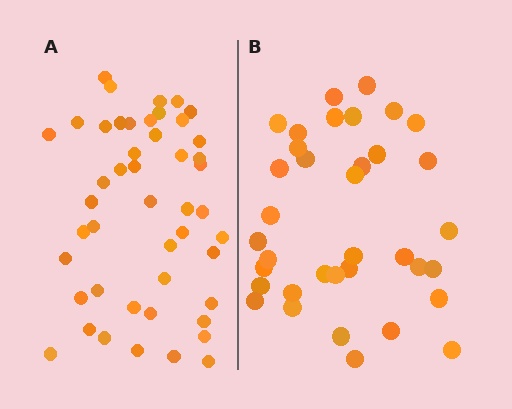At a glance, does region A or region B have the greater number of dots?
Region A (the left region) has more dots.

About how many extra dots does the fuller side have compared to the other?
Region A has roughly 12 or so more dots than region B.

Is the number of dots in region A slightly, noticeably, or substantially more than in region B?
Region A has noticeably more, but not dramatically so. The ratio is roughly 1.3 to 1.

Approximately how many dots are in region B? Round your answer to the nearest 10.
About 40 dots. (The exact count is 36, which rounds to 40.)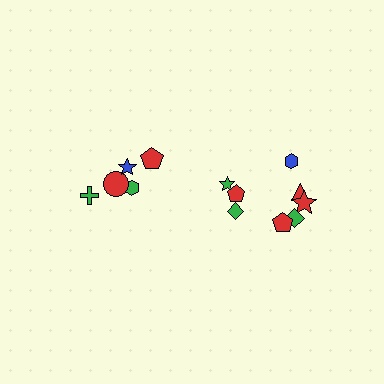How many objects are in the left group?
There are 5 objects.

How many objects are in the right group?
There are 8 objects.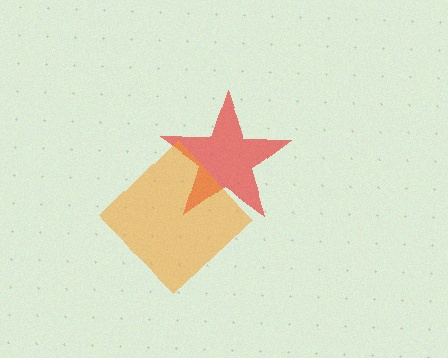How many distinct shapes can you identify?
There are 2 distinct shapes: a red star, an orange diamond.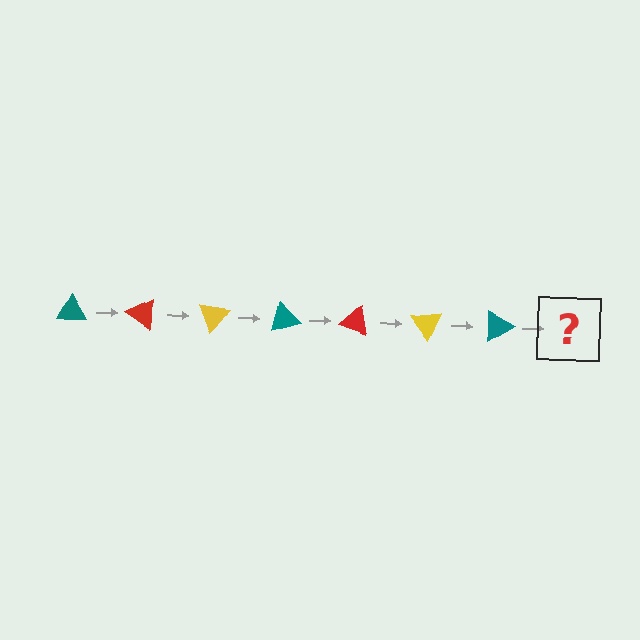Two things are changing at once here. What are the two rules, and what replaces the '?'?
The two rules are that it rotates 35 degrees each step and the color cycles through teal, red, and yellow. The '?' should be a red triangle, rotated 245 degrees from the start.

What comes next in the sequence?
The next element should be a red triangle, rotated 245 degrees from the start.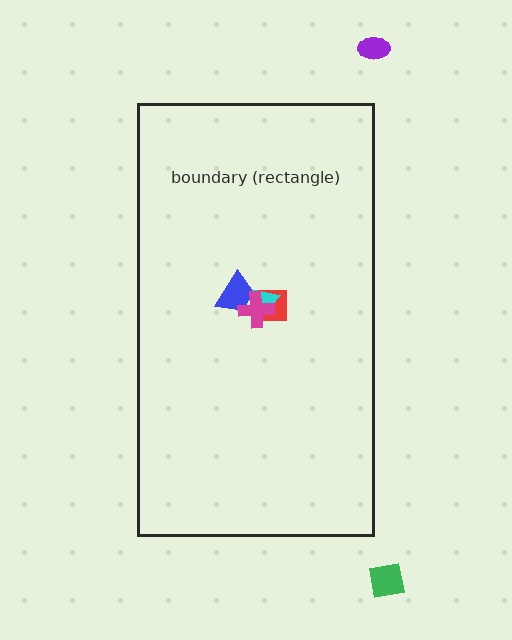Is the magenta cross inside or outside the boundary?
Inside.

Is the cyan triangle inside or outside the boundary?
Inside.